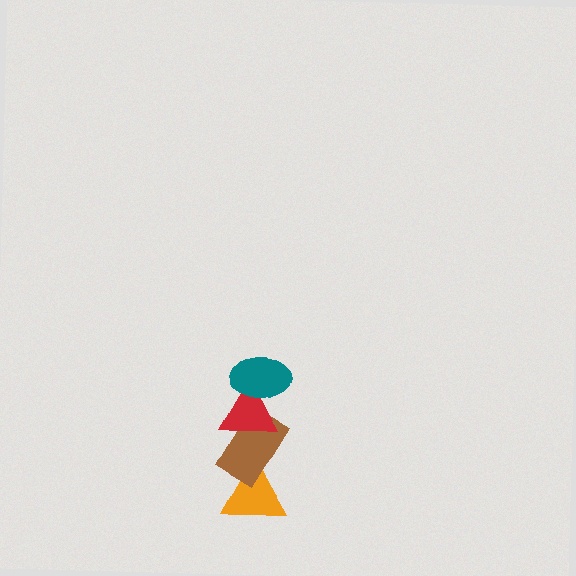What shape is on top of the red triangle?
The teal ellipse is on top of the red triangle.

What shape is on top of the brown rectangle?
The red triangle is on top of the brown rectangle.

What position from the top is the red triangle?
The red triangle is 2nd from the top.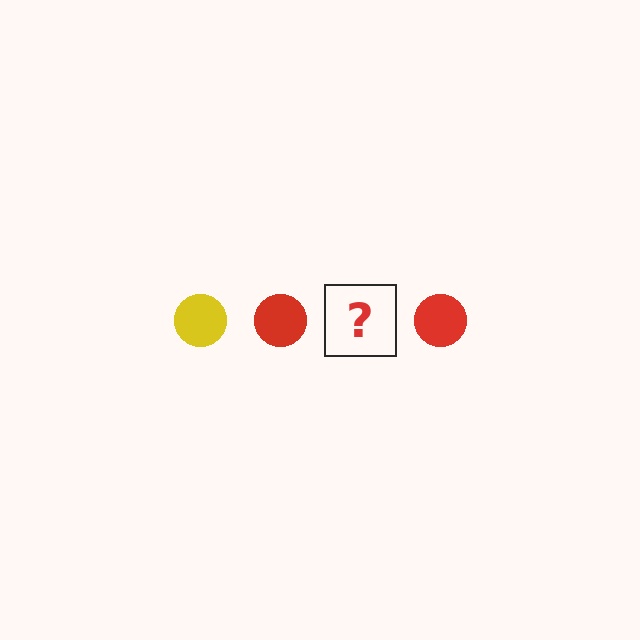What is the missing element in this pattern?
The missing element is a yellow circle.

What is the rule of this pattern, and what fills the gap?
The rule is that the pattern cycles through yellow, red circles. The gap should be filled with a yellow circle.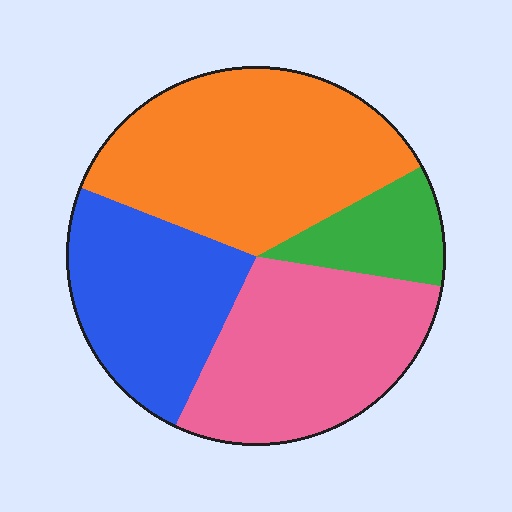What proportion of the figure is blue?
Blue covers about 25% of the figure.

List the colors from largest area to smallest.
From largest to smallest: orange, pink, blue, green.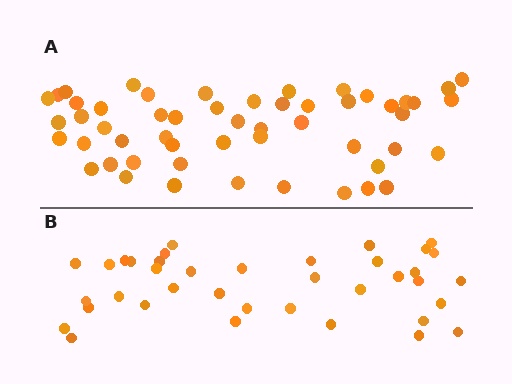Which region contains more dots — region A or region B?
Region A (the top region) has more dots.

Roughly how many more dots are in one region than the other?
Region A has approximately 15 more dots than region B.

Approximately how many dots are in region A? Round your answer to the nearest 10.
About 50 dots. (The exact count is 53, which rounds to 50.)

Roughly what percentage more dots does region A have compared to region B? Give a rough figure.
About 40% more.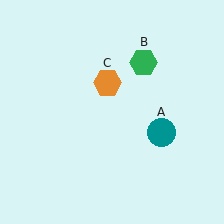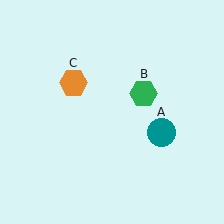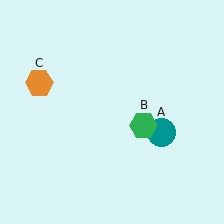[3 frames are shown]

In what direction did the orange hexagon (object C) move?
The orange hexagon (object C) moved left.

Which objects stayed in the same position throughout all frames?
Teal circle (object A) remained stationary.